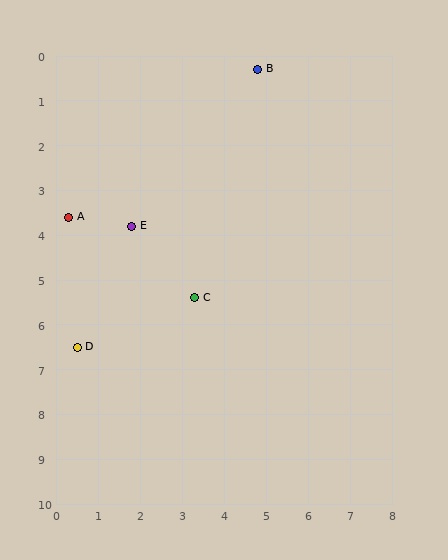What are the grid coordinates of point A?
Point A is at approximately (0.3, 3.6).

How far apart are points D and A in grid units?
Points D and A are about 2.9 grid units apart.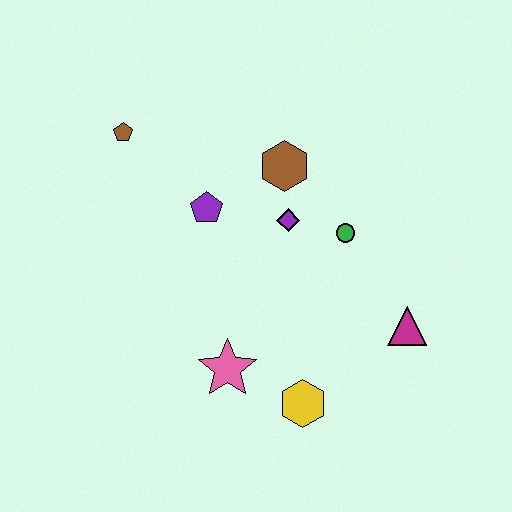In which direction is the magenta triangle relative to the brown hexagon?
The magenta triangle is below the brown hexagon.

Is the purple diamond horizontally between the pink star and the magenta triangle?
Yes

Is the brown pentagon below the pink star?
No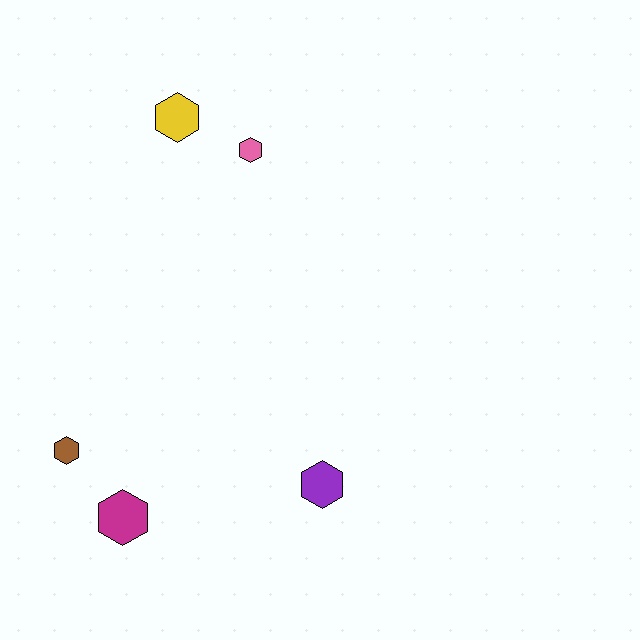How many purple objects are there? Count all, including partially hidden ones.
There is 1 purple object.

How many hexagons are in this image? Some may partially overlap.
There are 5 hexagons.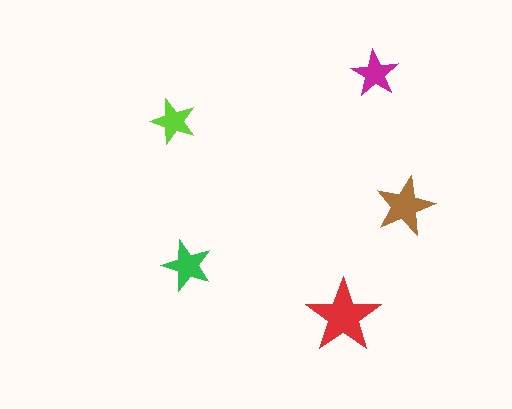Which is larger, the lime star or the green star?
The green one.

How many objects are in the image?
There are 5 objects in the image.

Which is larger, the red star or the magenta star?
The red one.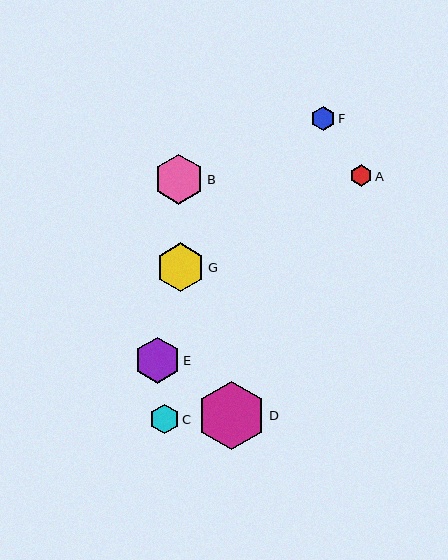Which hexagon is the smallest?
Hexagon A is the smallest with a size of approximately 21 pixels.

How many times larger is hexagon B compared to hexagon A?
Hexagon B is approximately 2.3 times the size of hexagon A.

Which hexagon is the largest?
Hexagon D is the largest with a size of approximately 69 pixels.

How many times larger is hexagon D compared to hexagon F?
Hexagon D is approximately 2.9 times the size of hexagon F.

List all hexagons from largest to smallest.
From largest to smallest: D, B, G, E, C, F, A.